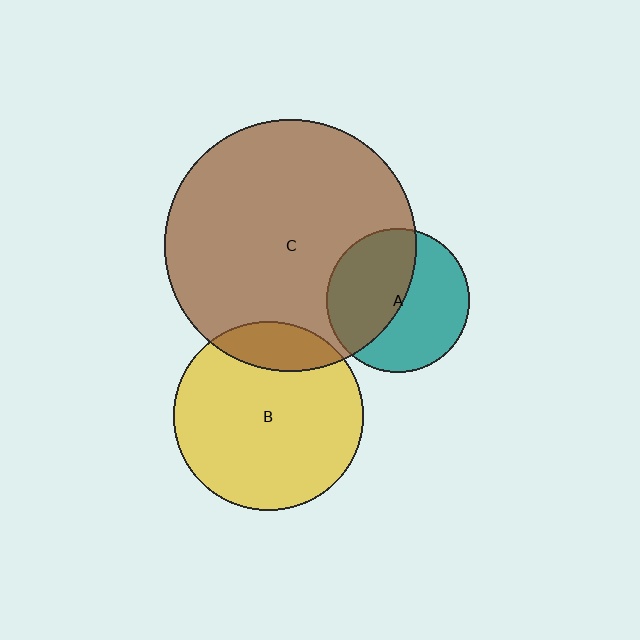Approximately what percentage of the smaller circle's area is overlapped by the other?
Approximately 50%.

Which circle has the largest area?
Circle C (brown).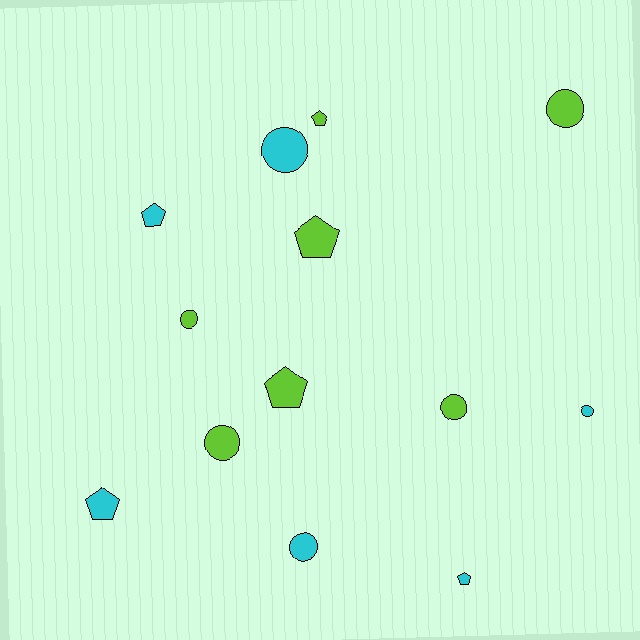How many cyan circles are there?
There are 3 cyan circles.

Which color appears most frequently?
Lime, with 7 objects.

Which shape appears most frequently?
Circle, with 7 objects.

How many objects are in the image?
There are 13 objects.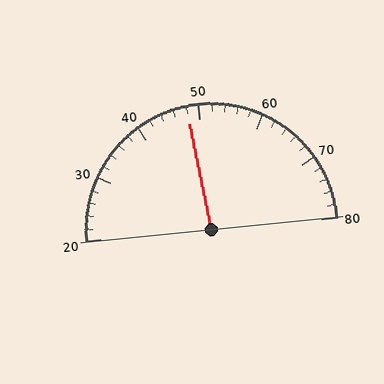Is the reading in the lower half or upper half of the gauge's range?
The reading is in the lower half of the range (20 to 80).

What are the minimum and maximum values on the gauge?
The gauge ranges from 20 to 80.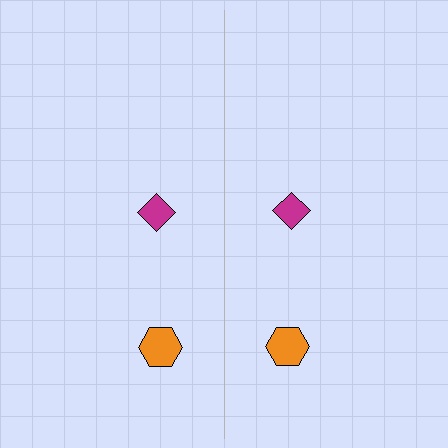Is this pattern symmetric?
Yes, this pattern has bilateral (reflection) symmetry.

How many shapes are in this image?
There are 4 shapes in this image.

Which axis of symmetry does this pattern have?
The pattern has a vertical axis of symmetry running through the center of the image.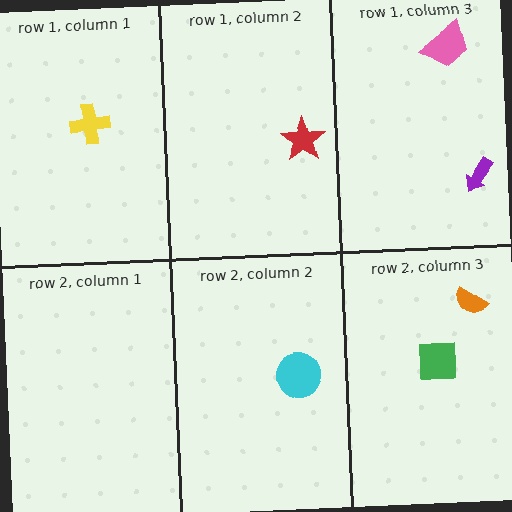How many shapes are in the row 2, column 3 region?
2.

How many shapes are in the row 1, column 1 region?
1.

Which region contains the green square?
The row 2, column 3 region.